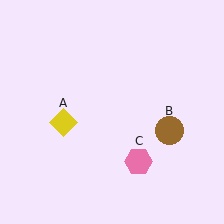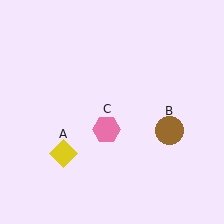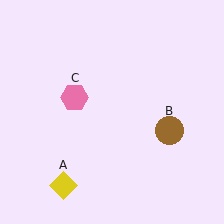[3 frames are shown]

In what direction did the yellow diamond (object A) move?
The yellow diamond (object A) moved down.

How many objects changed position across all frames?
2 objects changed position: yellow diamond (object A), pink hexagon (object C).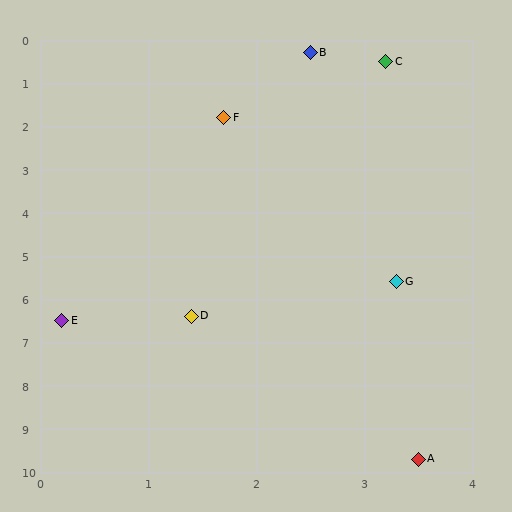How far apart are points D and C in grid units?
Points D and C are about 6.2 grid units apart.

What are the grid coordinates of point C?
Point C is at approximately (3.2, 0.5).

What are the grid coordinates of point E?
Point E is at approximately (0.2, 6.5).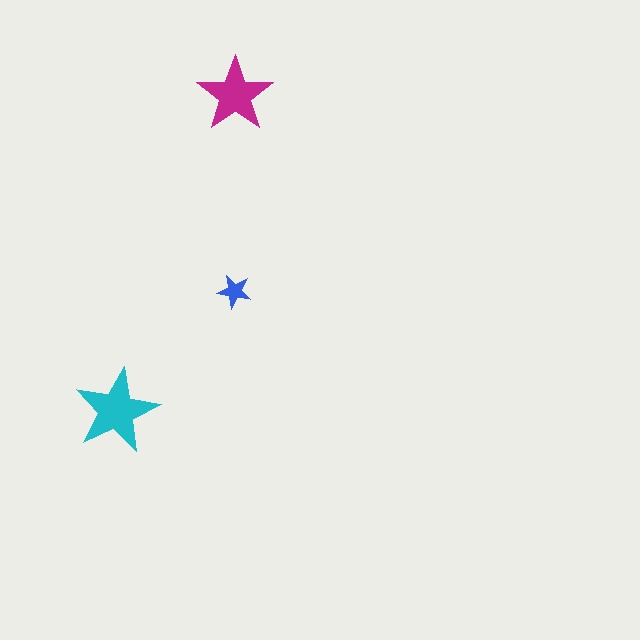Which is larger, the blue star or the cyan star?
The cyan one.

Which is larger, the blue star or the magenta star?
The magenta one.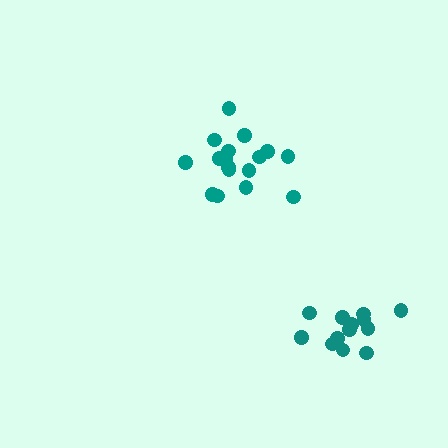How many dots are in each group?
Group 1: 13 dots, Group 2: 17 dots (30 total).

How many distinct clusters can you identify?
There are 2 distinct clusters.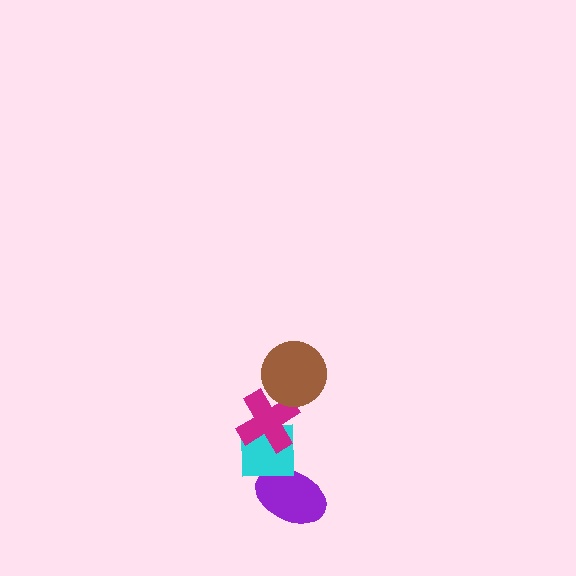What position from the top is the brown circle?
The brown circle is 1st from the top.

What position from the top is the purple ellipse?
The purple ellipse is 4th from the top.